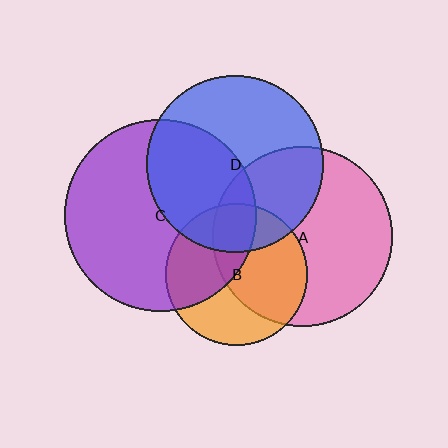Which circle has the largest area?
Circle C (purple).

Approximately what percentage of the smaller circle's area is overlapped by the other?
Approximately 55%.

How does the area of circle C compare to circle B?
Approximately 1.8 times.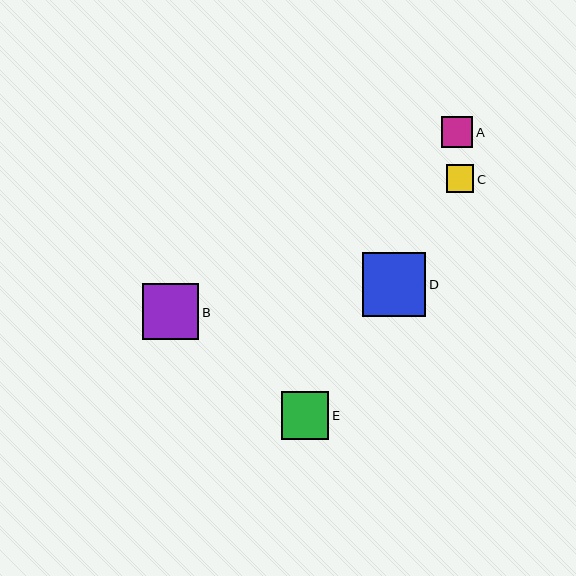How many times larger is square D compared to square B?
Square D is approximately 1.1 times the size of square B.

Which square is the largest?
Square D is the largest with a size of approximately 64 pixels.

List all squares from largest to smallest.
From largest to smallest: D, B, E, A, C.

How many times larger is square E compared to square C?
Square E is approximately 1.7 times the size of square C.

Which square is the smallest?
Square C is the smallest with a size of approximately 27 pixels.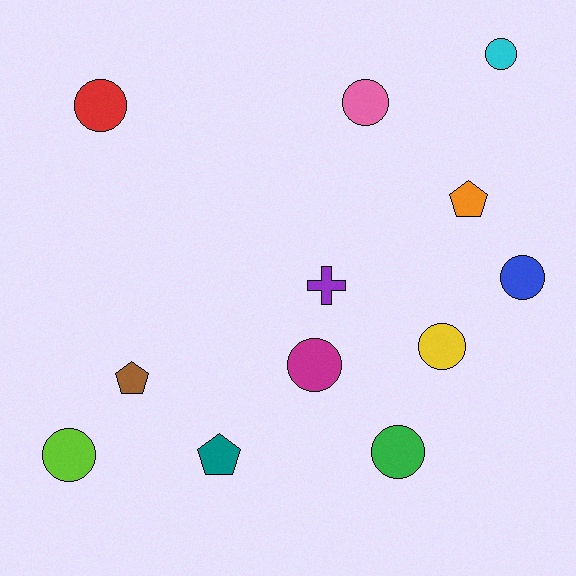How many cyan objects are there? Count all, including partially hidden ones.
There is 1 cyan object.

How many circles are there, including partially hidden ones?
There are 8 circles.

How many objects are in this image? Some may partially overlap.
There are 12 objects.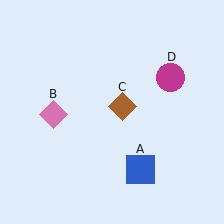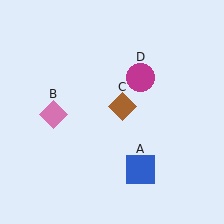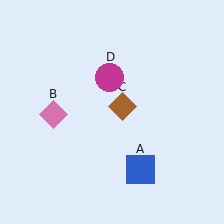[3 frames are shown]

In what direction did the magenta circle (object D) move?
The magenta circle (object D) moved left.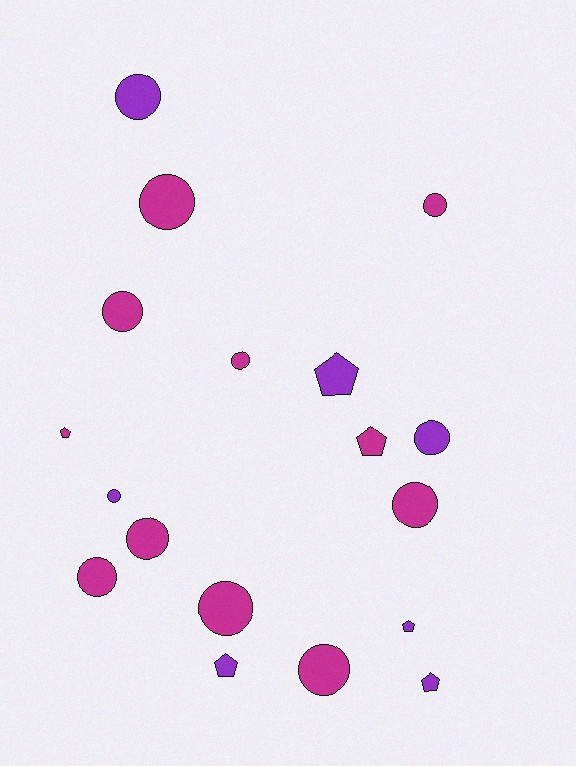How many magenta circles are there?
There are 9 magenta circles.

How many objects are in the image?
There are 18 objects.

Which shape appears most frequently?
Circle, with 12 objects.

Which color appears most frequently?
Magenta, with 11 objects.